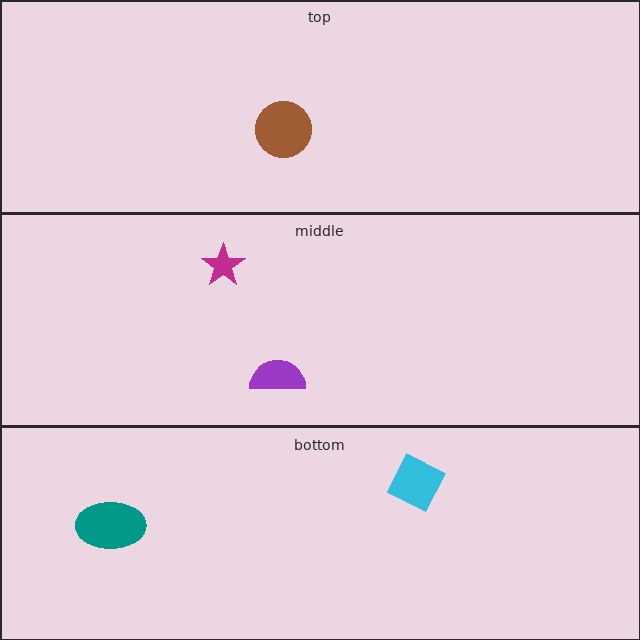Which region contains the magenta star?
The middle region.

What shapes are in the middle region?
The magenta star, the purple semicircle.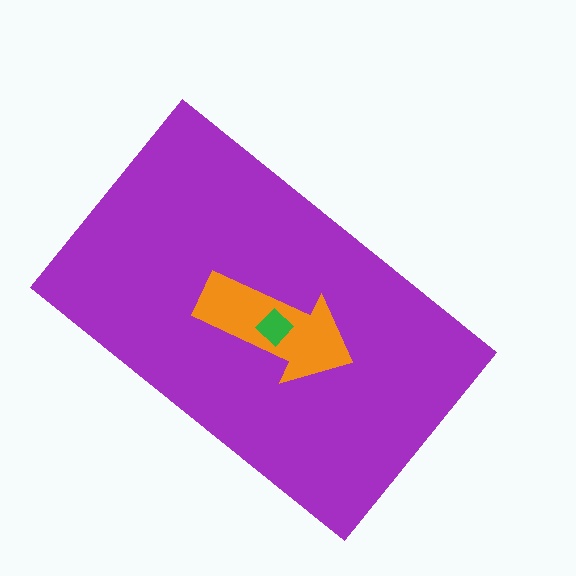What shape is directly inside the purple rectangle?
The orange arrow.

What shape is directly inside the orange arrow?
The green diamond.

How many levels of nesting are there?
3.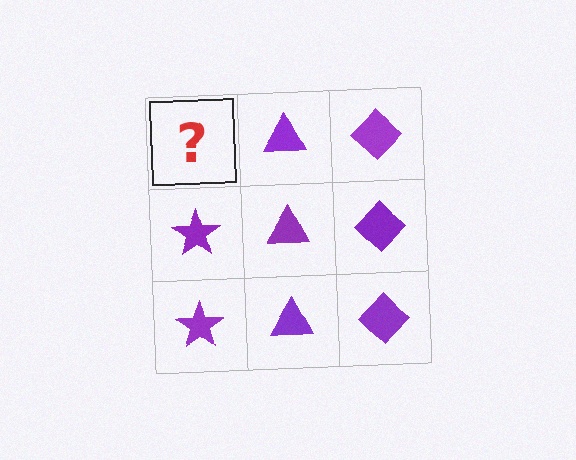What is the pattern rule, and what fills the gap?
The rule is that each column has a consistent shape. The gap should be filled with a purple star.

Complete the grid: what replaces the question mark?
The question mark should be replaced with a purple star.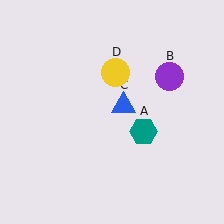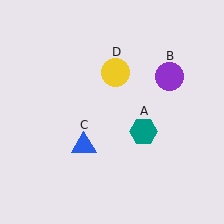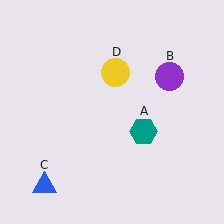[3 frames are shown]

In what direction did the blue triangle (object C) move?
The blue triangle (object C) moved down and to the left.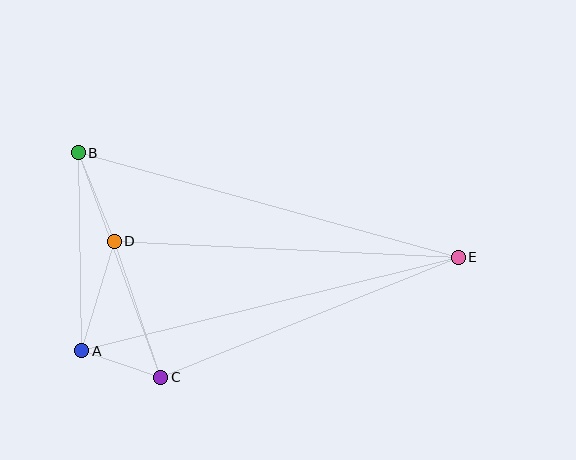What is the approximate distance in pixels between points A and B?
The distance between A and B is approximately 198 pixels.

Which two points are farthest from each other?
Points B and E are farthest from each other.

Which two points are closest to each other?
Points A and C are closest to each other.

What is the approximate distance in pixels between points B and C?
The distance between B and C is approximately 239 pixels.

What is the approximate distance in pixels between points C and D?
The distance between C and D is approximately 144 pixels.